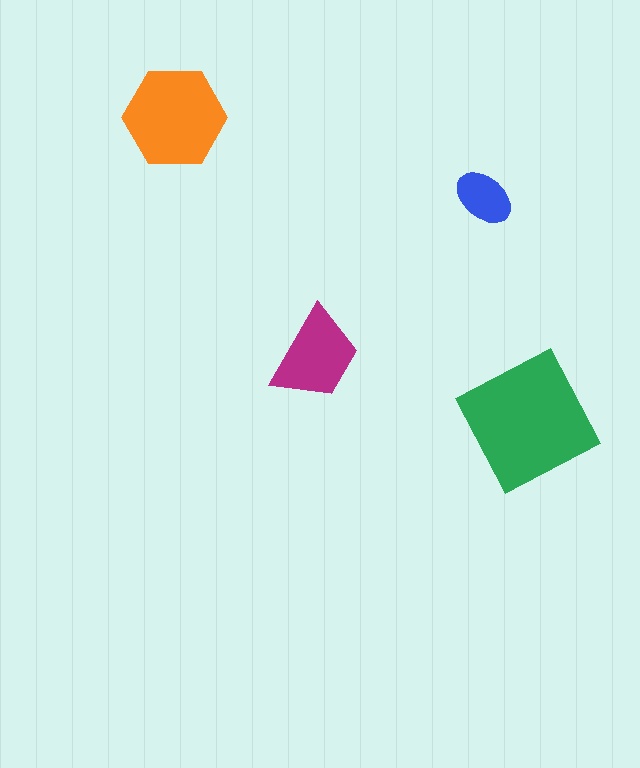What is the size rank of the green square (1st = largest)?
1st.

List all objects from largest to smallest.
The green square, the orange hexagon, the magenta trapezoid, the blue ellipse.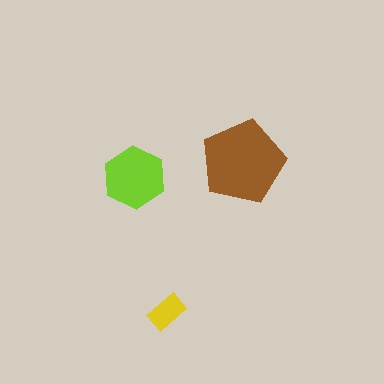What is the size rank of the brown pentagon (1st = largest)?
1st.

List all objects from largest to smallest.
The brown pentagon, the lime hexagon, the yellow rectangle.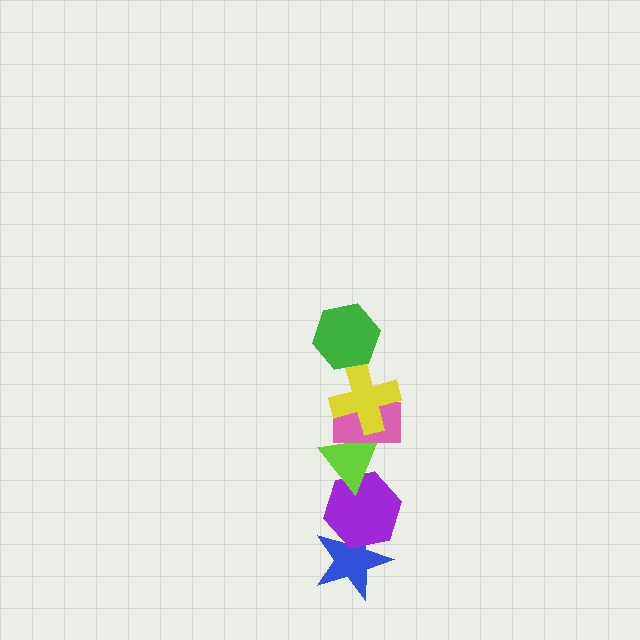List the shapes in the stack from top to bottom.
From top to bottom: the green hexagon, the yellow cross, the pink rectangle, the lime triangle, the purple hexagon, the blue star.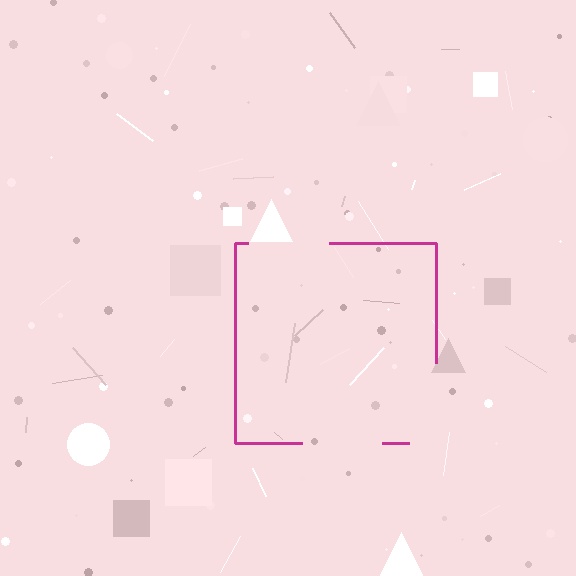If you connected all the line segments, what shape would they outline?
They would outline a square.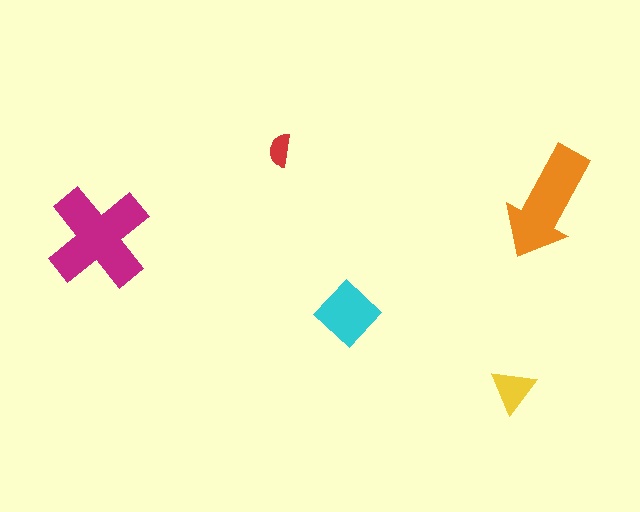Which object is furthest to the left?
The magenta cross is leftmost.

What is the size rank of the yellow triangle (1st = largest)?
4th.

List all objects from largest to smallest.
The magenta cross, the orange arrow, the cyan diamond, the yellow triangle, the red semicircle.